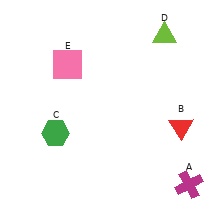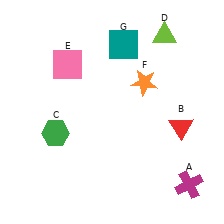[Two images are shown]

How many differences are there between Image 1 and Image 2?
There are 2 differences between the two images.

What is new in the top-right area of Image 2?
An orange star (F) was added in the top-right area of Image 2.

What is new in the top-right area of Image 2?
A teal square (G) was added in the top-right area of Image 2.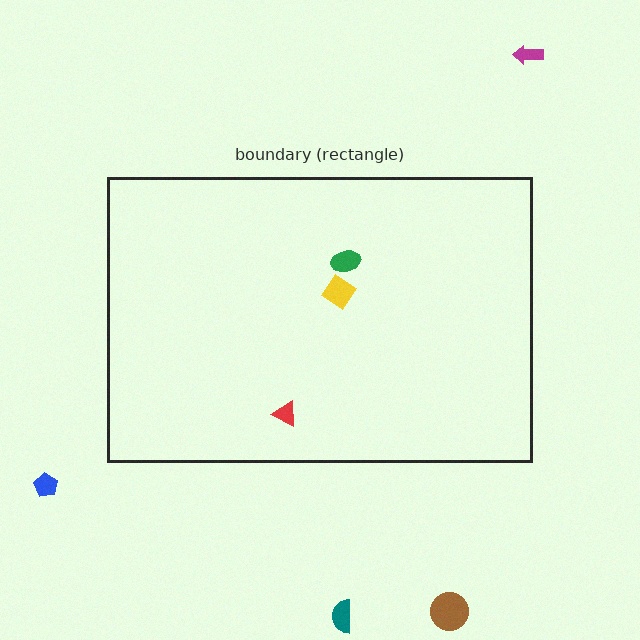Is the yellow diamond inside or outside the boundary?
Inside.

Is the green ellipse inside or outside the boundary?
Inside.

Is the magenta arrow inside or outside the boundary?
Outside.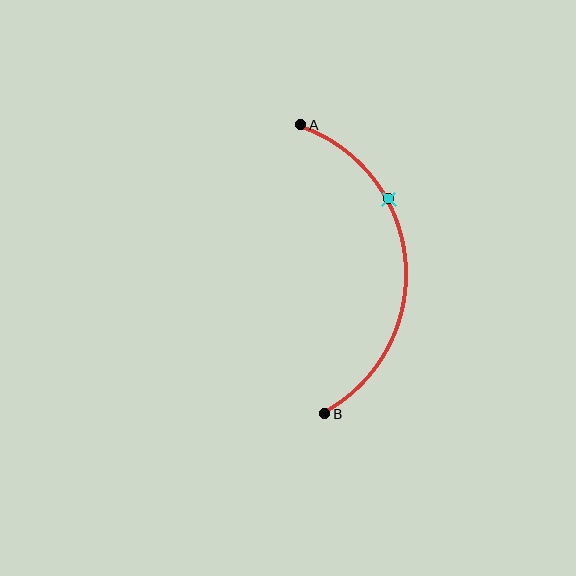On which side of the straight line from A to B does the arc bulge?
The arc bulges to the right of the straight line connecting A and B.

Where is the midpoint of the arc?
The arc midpoint is the point on the curve farthest from the straight line joining A and B. It sits to the right of that line.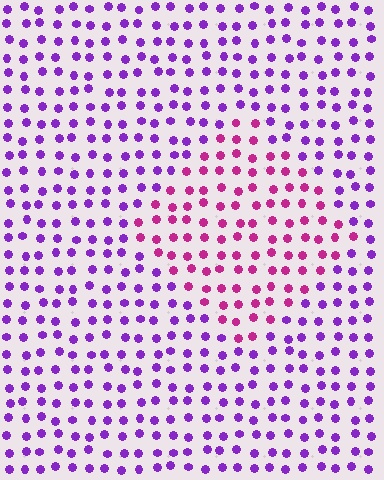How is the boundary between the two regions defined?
The boundary is defined purely by a slight shift in hue (about 44 degrees). Spacing, size, and orientation are identical on both sides.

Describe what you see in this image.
The image is filled with small purple elements in a uniform arrangement. A diamond-shaped region is visible where the elements are tinted to a slightly different hue, forming a subtle color boundary.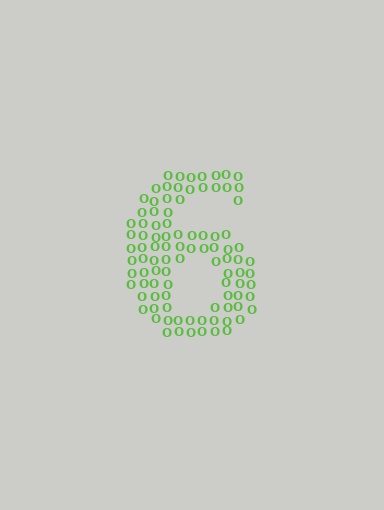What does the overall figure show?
The overall figure shows the digit 6.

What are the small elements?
The small elements are letter O's.